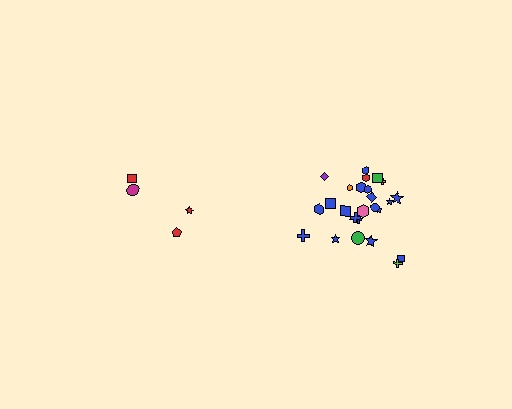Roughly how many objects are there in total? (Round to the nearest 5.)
Roughly 30 objects in total.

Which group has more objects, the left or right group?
The right group.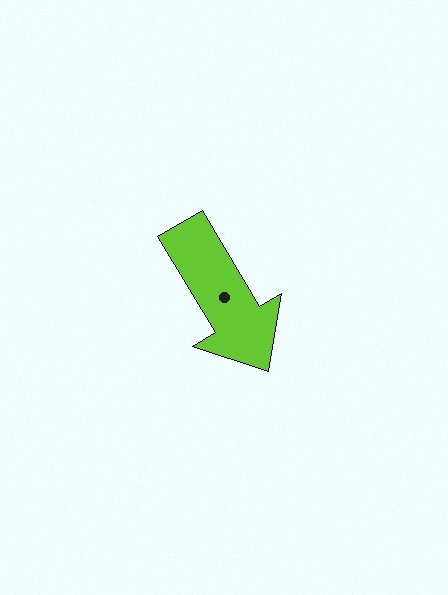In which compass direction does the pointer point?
Southeast.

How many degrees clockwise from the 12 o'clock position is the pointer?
Approximately 149 degrees.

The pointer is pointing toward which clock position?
Roughly 5 o'clock.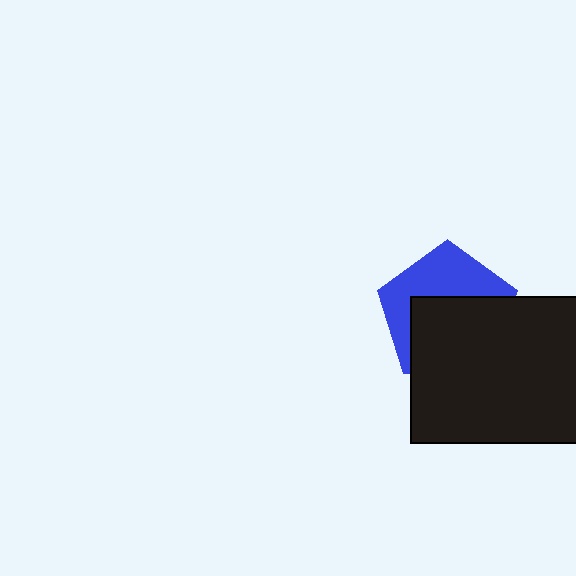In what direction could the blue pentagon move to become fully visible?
The blue pentagon could move up. That would shift it out from behind the black rectangle entirely.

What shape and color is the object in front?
The object in front is a black rectangle.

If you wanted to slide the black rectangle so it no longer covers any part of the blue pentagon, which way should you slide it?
Slide it down — that is the most direct way to separate the two shapes.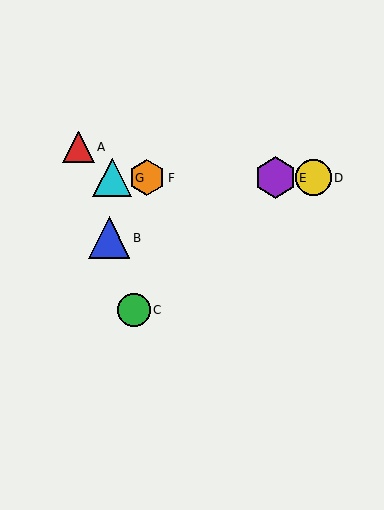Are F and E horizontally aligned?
Yes, both are at y≈178.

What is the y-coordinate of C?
Object C is at y≈310.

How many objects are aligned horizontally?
4 objects (D, E, F, G) are aligned horizontally.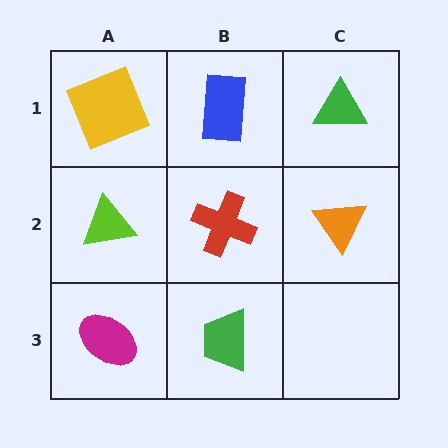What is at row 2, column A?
A lime triangle.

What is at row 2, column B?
A red cross.